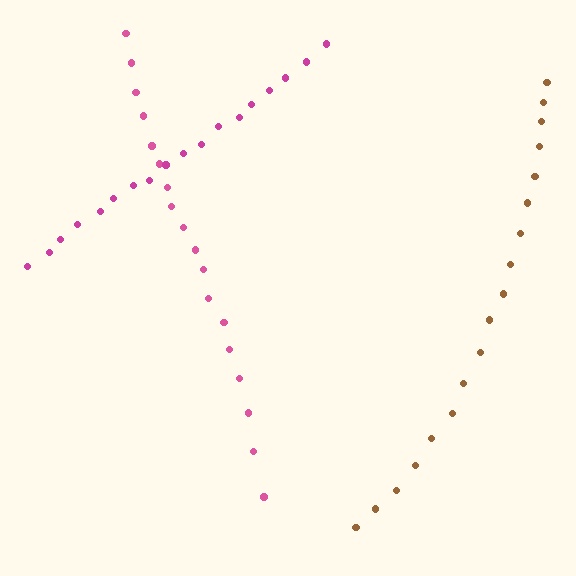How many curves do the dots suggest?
There are 3 distinct paths.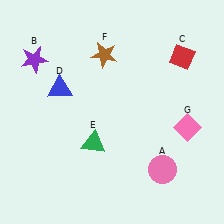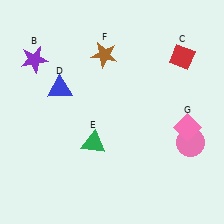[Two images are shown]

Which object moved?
The pink circle (A) moved right.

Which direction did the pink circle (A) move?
The pink circle (A) moved right.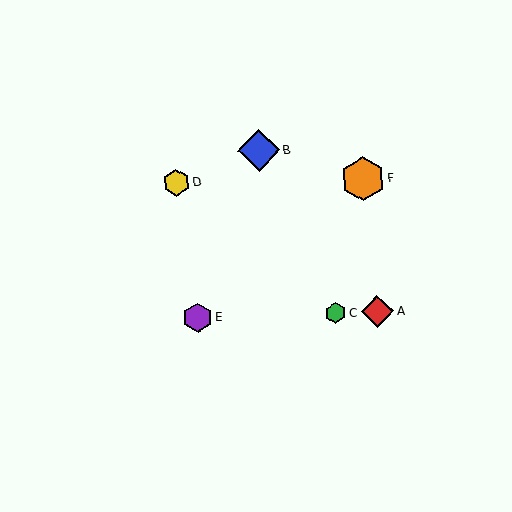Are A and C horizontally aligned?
Yes, both are at y≈312.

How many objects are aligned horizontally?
3 objects (A, C, E) are aligned horizontally.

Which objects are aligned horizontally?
Objects A, C, E are aligned horizontally.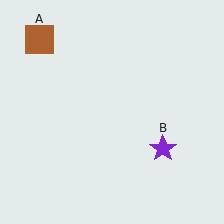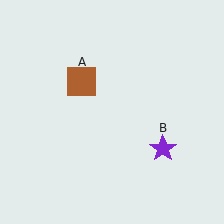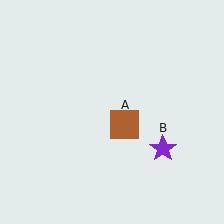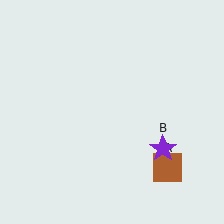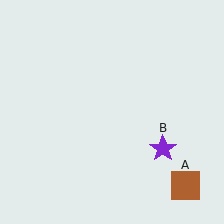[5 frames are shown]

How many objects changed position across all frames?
1 object changed position: brown square (object A).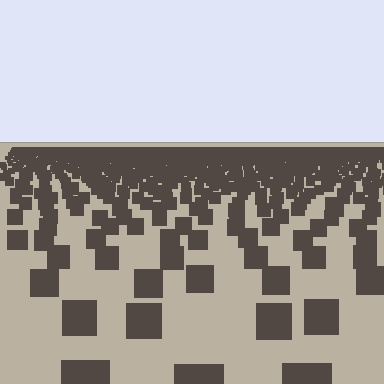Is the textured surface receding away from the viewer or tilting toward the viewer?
The surface is receding away from the viewer. Texture elements get smaller and denser toward the top.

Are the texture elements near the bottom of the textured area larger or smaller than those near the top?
Larger. Near the bottom, elements are closer to the viewer and appear at a bigger on-screen size.